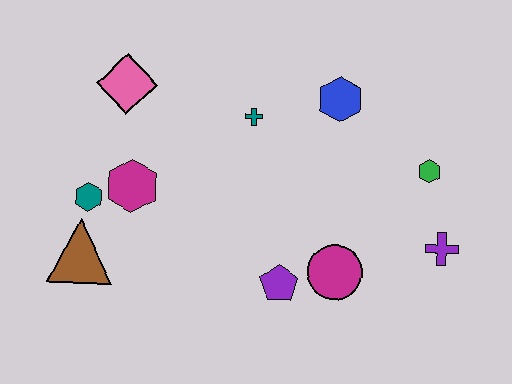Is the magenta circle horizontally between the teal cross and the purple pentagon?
No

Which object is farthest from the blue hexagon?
The brown triangle is farthest from the blue hexagon.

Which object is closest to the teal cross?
The blue hexagon is closest to the teal cross.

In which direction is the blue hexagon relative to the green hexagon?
The blue hexagon is to the left of the green hexagon.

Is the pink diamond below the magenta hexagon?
No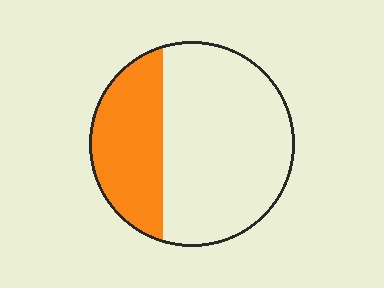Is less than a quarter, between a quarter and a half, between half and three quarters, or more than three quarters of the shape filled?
Between a quarter and a half.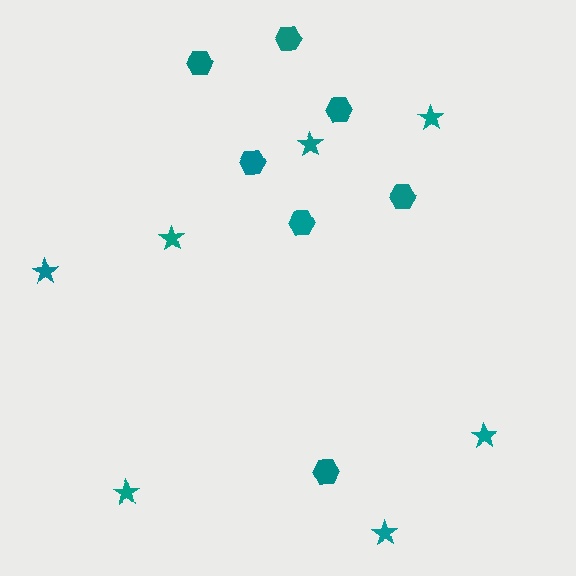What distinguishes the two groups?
There are 2 groups: one group of stars (7) and one group of hexagons (7).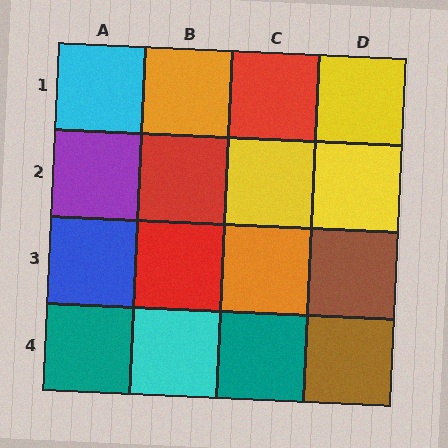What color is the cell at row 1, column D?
Yellow.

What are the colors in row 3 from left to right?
Blue, red, orange, brown.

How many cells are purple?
1 cell is purple.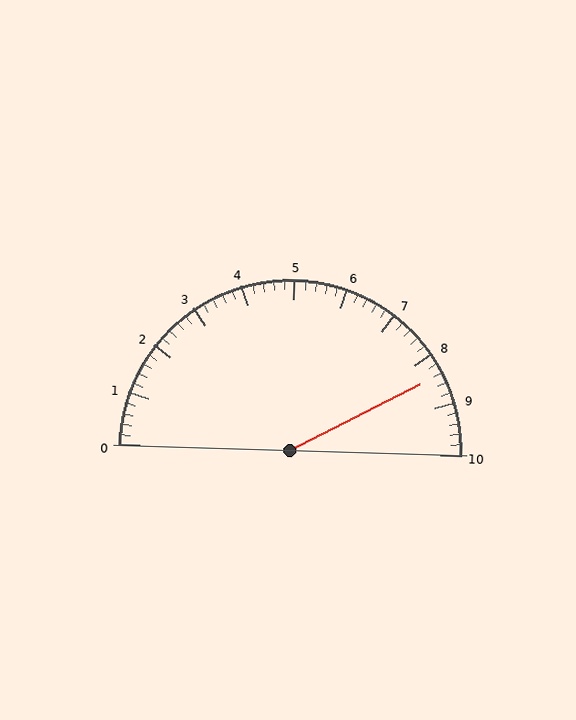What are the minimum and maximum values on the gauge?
The gauge ranges from 0 to 10.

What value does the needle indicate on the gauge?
The needle indicates approximately 8.4.